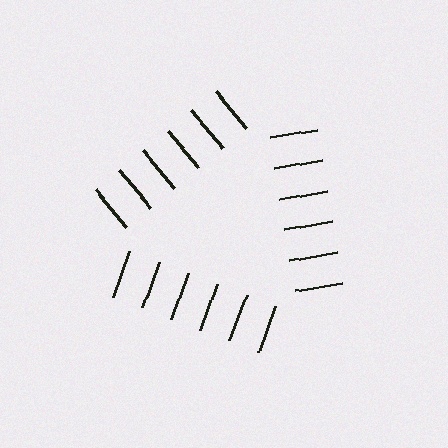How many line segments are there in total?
18 — 6 along each of the 3 edges.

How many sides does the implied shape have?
3 sides — the line-ends trace a triangle.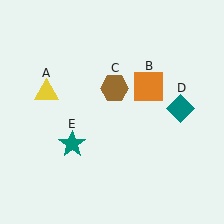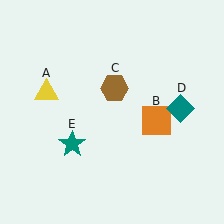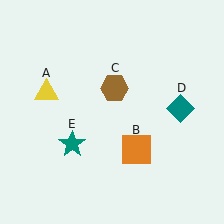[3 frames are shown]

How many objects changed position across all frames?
1 object changed position: orange square (object B).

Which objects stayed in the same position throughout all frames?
Yellow triangle (object A) and brown hexagon (object C) and teal diamond (object D) and teal star (object E) remained stationary.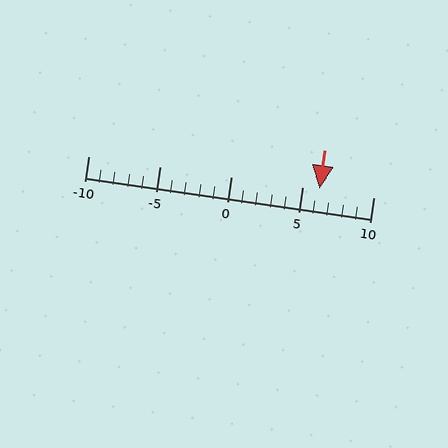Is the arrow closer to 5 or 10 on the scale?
The arrow is closer to 5.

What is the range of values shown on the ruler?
The ruler shows values from -10 to 10.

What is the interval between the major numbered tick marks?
The major tick marks are spaced 5 units apart.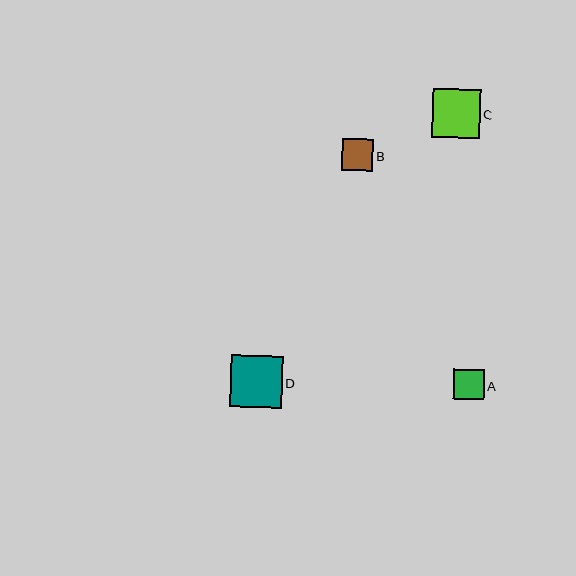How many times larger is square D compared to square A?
Square D is approximately 1.7 times the size of square A.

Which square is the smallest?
Square A is the smallest with a size of approximately 31 pixels.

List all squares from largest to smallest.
From largest to smallest: D, C, B, A.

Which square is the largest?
Square D is the largest with a size of approximately 52 pixels.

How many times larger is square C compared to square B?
Square C is approximately 1.5 times the size of square B.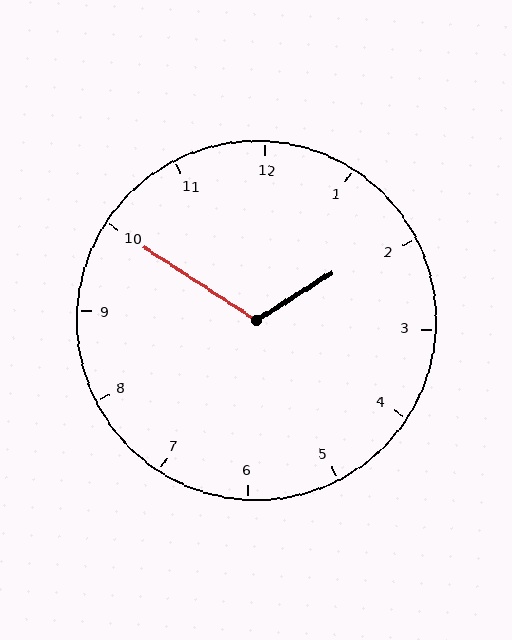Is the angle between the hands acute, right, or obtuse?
It is obtuse.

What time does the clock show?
1:50.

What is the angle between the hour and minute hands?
Approximately 115 degrees.